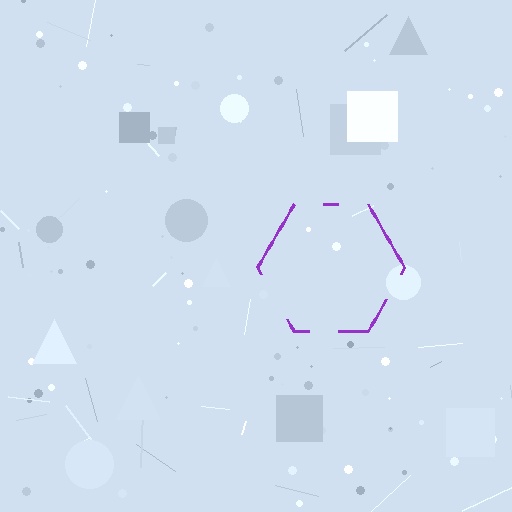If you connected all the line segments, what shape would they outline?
They would outline a hexagon.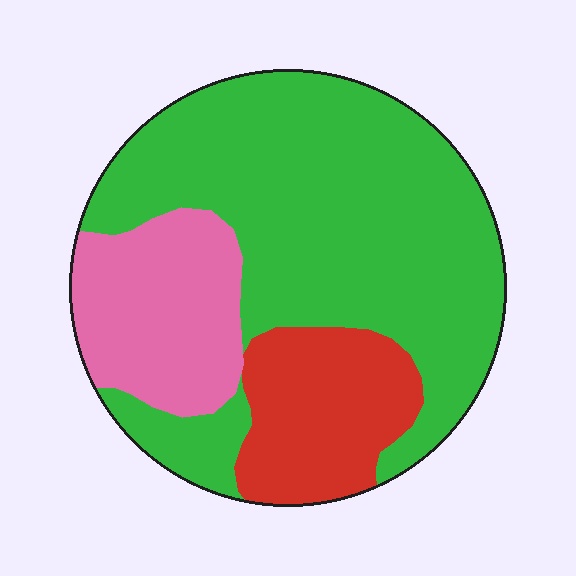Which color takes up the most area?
Green, at roughly 60%.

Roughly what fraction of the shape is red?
Red takes up less than a quarter of the shape.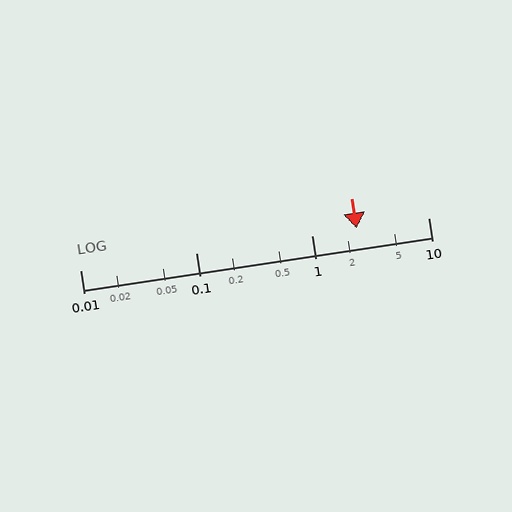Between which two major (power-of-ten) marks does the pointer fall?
The pointer is between 1 and 10.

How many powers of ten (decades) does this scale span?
The scale spans 3 decades, from 0.01 to 10.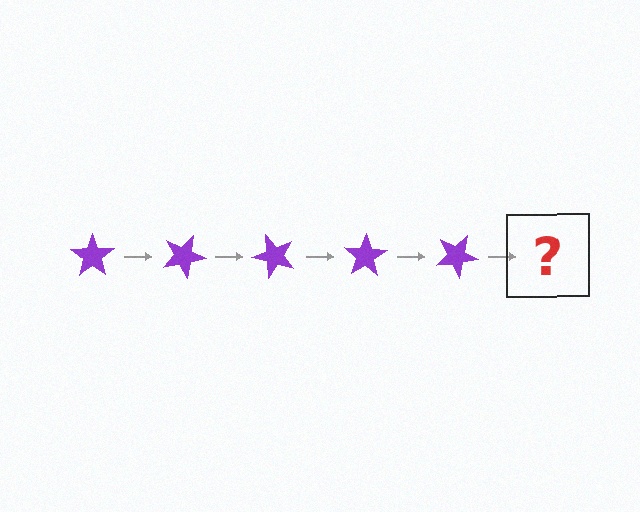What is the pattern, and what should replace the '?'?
The pattern is that the star rotates 25 degrees each step. The '?' should be a purple star rotated 125 degrees.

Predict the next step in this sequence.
The next step is a purple star rotated 125 degrees.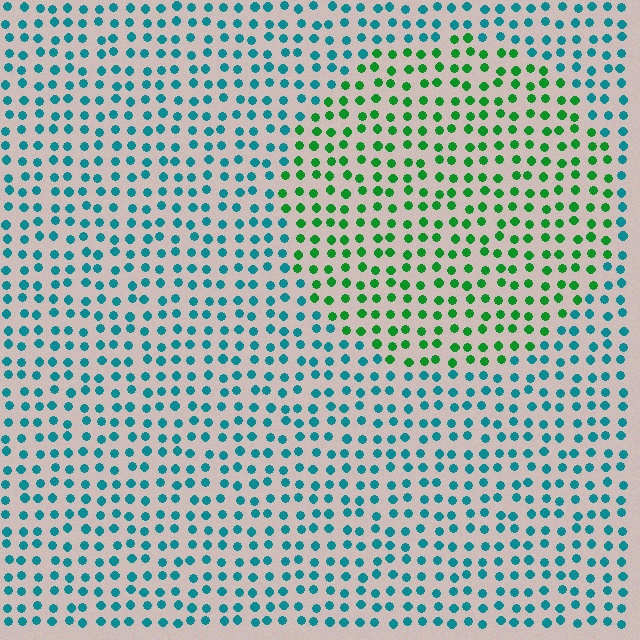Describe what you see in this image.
The image is filled with small teal elements in a uniform arrangement. A circle-shaped region is visible where the elements are tinted to a slightly different hue, forming a subtle color boundary.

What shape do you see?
I see a circle.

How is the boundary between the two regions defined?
The boundary is defined purely by a slight shift in hue (about 52 degrees). Spacing, size, and orientation are identical on both sides.